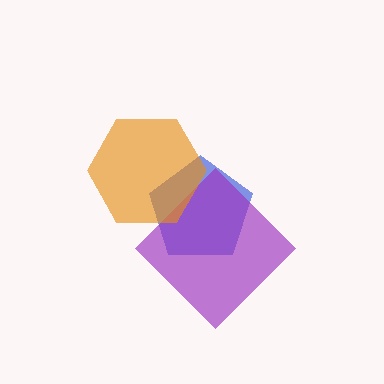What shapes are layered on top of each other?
The layered shapes are: a blue pentagon, a purple diamond, an orange hexagon.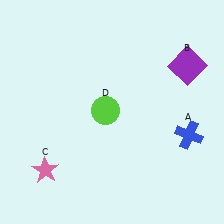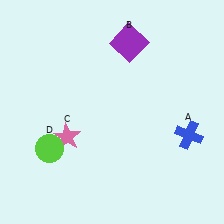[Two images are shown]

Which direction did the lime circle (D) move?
The lime circle (D) moved left.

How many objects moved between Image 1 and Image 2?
3 objects moved between the two images.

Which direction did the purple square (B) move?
The purple square (B) moved left.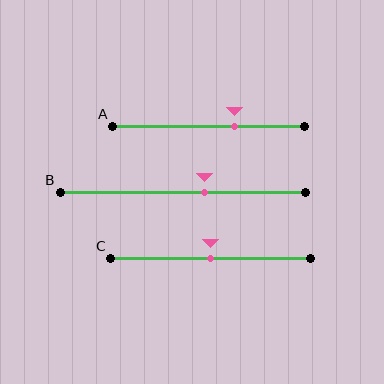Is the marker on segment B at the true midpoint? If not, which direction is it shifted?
No, the marker on segment B is shifted to the right by about 9% of the segment length.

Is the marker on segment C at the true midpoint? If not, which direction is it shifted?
Yes, the marker on segment C is at the true midpoint.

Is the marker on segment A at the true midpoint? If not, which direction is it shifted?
No, the marker on segment A is shifted to the right by about 13% of the segment length.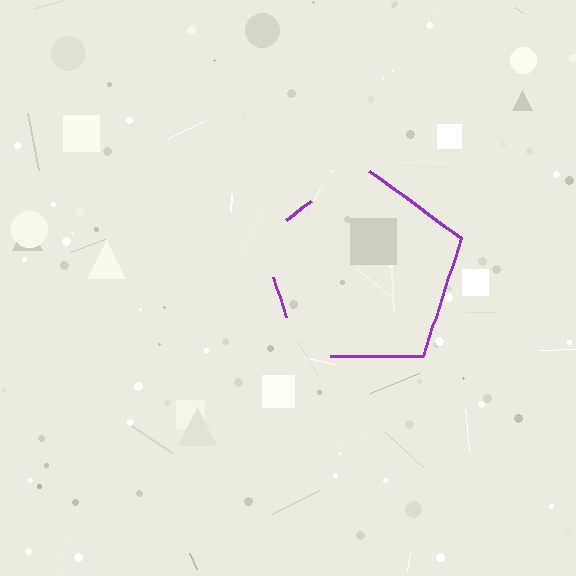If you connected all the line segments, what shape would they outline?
They would outline a pentagon.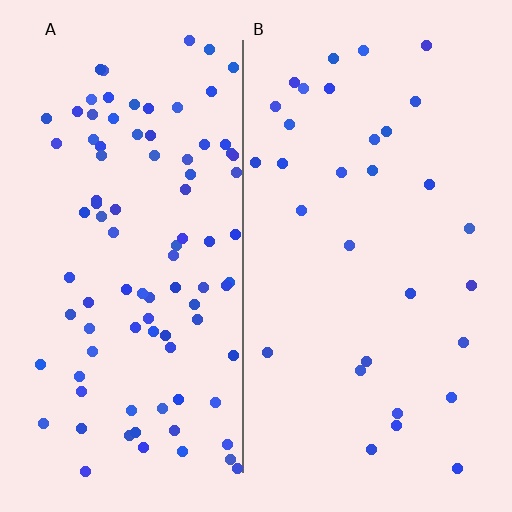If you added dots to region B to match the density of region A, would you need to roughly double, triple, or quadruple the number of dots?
Approximately triple.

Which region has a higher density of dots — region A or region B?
A (the left).